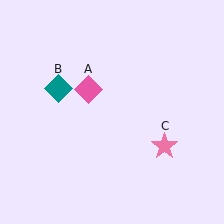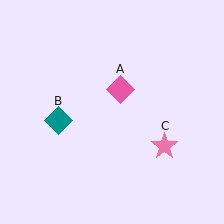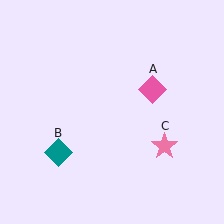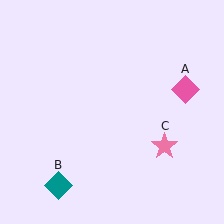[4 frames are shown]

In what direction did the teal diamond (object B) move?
The teal diamond (object B) moved down.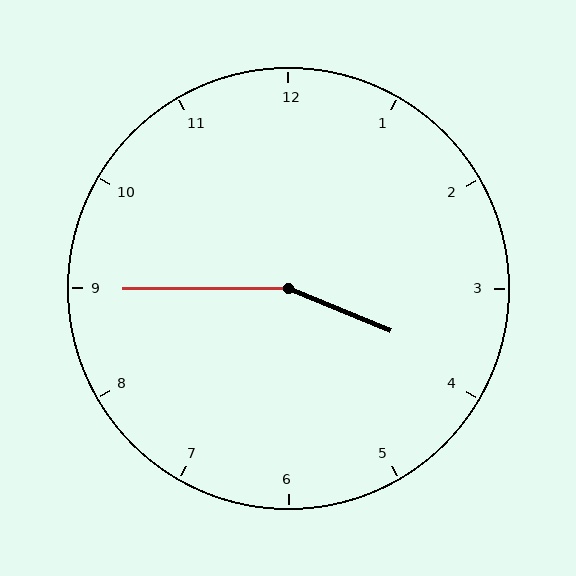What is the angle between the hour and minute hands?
Approximately 158 degrees.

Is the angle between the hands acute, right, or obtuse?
It is obtuse.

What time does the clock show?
3:45.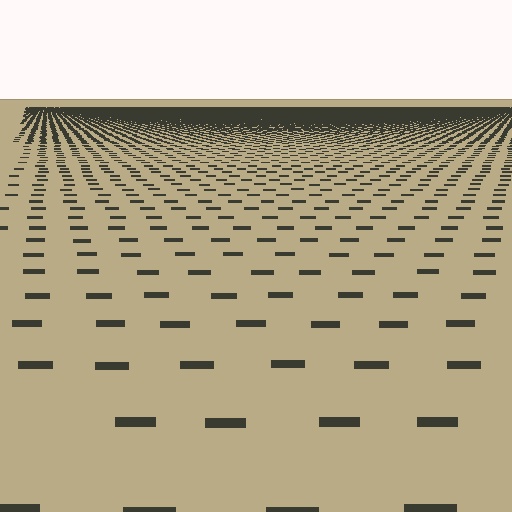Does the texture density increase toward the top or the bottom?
Density increases toward the top.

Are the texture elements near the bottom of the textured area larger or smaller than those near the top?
Larger. Near the bottom, elements are closer to the viewer and appear at a bigger on-screen size.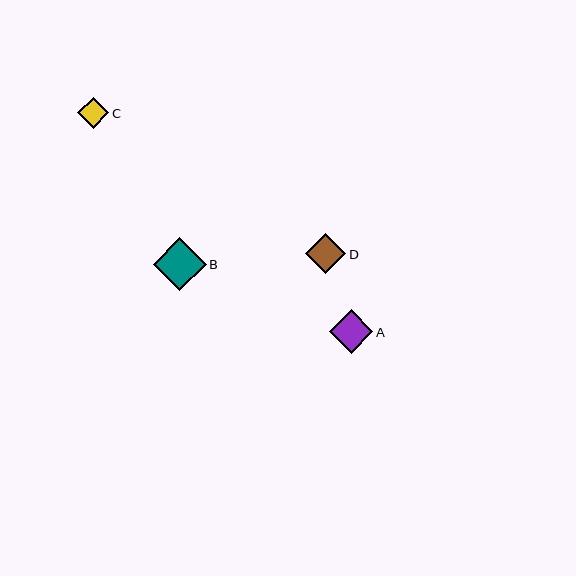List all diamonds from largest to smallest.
From largest to smallest: B, A, D, C.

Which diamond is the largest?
Diamond B is the largest with a size of approximately 53 pixels.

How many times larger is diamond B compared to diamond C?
Diamond B is approximately 1.7 times the size of diamond C.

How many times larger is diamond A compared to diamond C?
Diamond A is approximately 1.4 times the size of diamond C.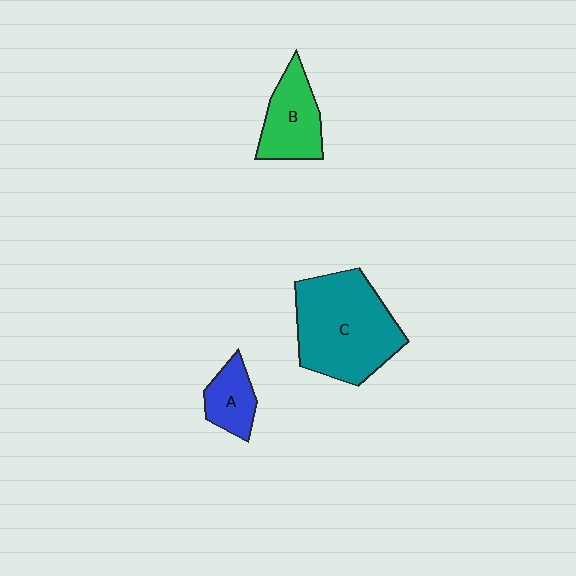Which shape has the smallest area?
Shape A (blue).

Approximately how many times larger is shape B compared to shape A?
Approximately 1.5 times.